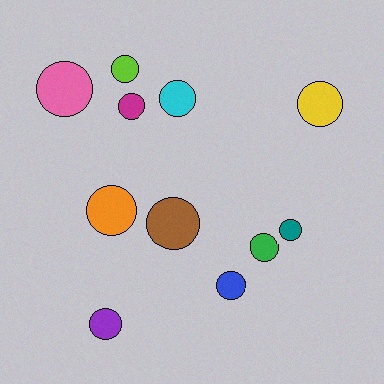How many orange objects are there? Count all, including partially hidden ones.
There is 1 orange object.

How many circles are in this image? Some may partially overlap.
There are 11 circles.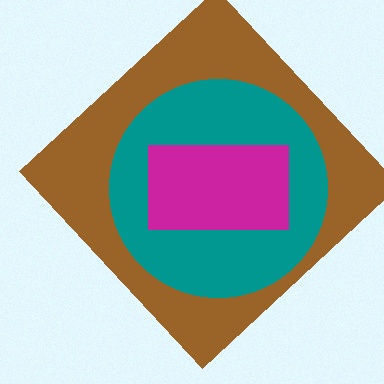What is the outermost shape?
The brown diamond.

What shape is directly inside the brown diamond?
The teal circle.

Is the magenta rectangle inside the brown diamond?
Yes.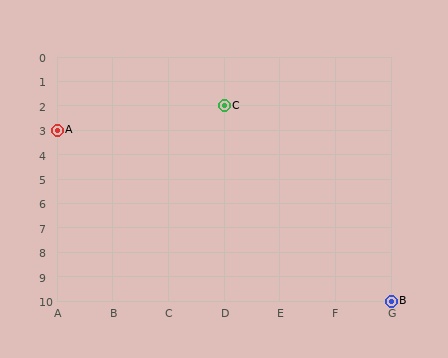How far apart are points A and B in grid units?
Points A and B are 6 columns and 7 rows apart (about 9.2 grid units diagonally).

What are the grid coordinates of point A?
Point A is at grid coordinates (A, 3).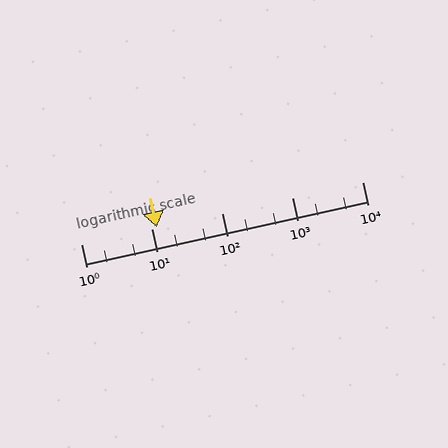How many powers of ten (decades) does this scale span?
The scale spans 4 decades, from 1 to 10000.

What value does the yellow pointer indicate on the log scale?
The pointer indicates approximately 12.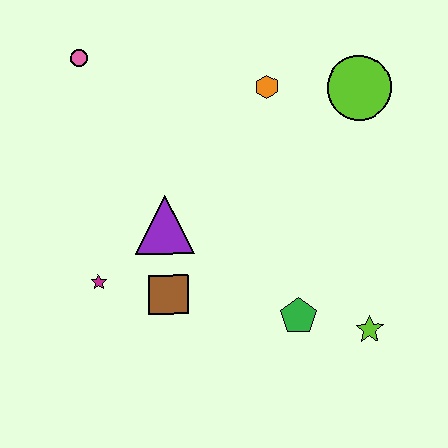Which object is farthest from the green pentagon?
The pink circle is farthest from the green pentagon.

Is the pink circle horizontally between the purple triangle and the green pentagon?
No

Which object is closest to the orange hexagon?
The lime circle is closest to the orange hexagon.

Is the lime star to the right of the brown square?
Yes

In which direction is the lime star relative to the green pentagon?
The lime star is to the right of the green pentagon.